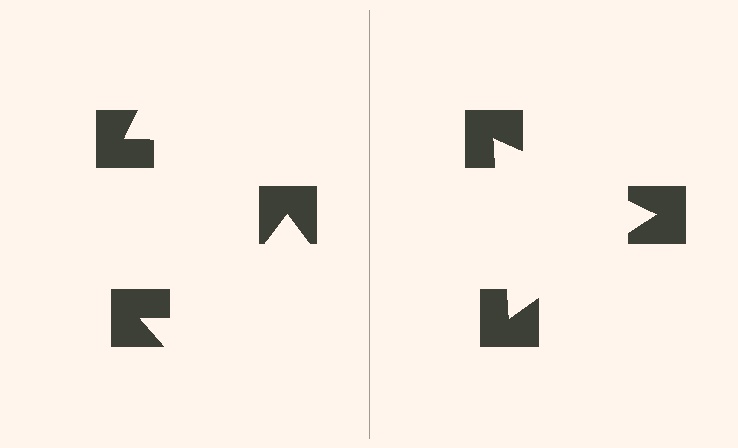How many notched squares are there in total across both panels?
6 — 3 on each side.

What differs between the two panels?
The notched squares are positioned identically on both sides; only the wedge orientations differ. On the right they align to a triangle; on the left they are misaligned.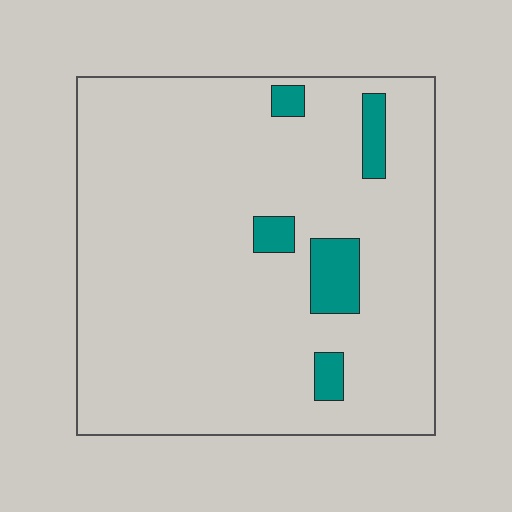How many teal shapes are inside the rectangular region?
5.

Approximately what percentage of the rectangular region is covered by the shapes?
Approximately 10%.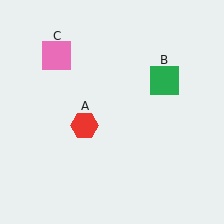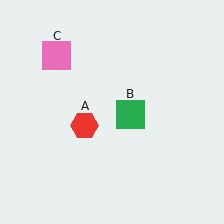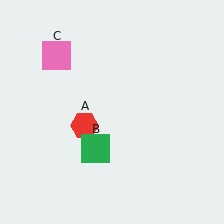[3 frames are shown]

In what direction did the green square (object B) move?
The green square (object B) moved down and to the left.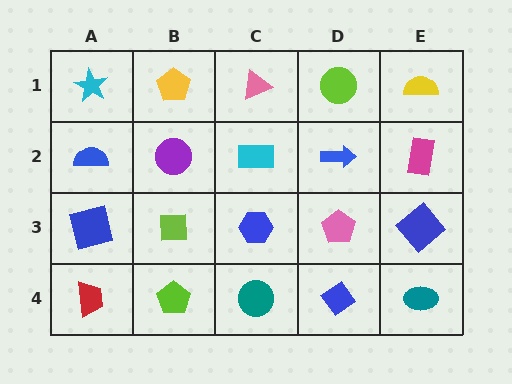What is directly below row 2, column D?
A pink pentagon.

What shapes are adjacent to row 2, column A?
A cyan star (row 1, column A), a blue square (row 3, column A), a purple circle (row 2, column B).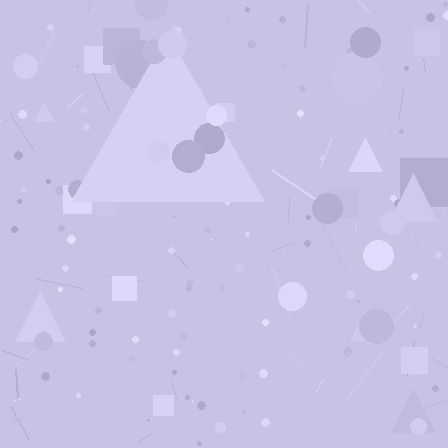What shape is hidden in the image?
A triangle is hidden in the image.